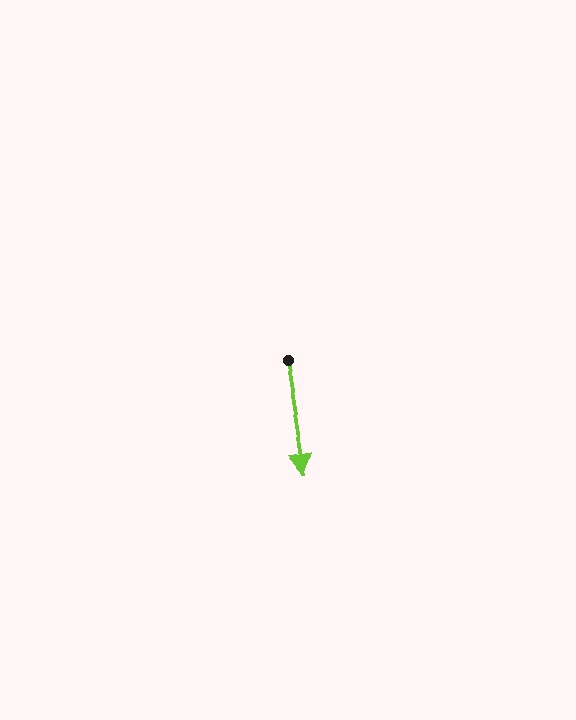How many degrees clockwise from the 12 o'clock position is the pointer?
Approximately 170 degrees.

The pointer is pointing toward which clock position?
Roughly 6 o'clock.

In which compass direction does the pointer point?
South.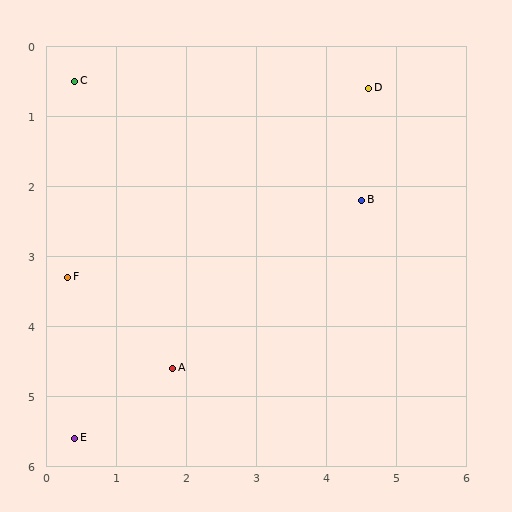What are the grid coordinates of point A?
Point A is at approximately (1.8, 4.6).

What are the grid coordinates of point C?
Point C is at approximately (0.4, 0.5).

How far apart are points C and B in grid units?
Points C and B are about 4.4 grid units apart.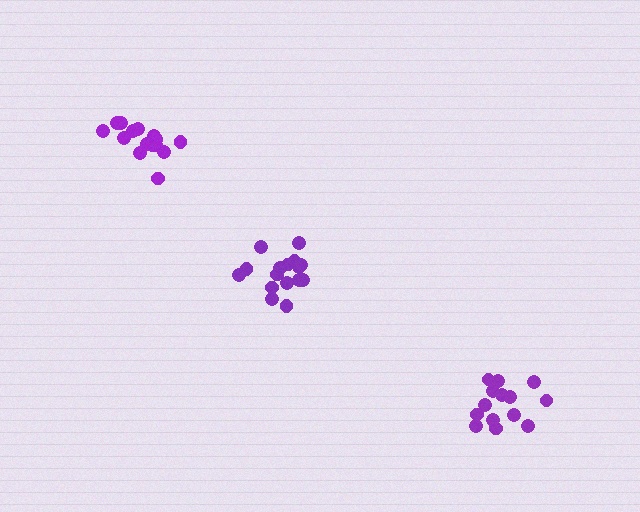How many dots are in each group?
Group 1: 16 dots, Group 2: 17 dots, Group 3: 14 dots (47 total).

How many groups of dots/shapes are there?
There are 3 groups.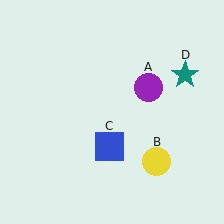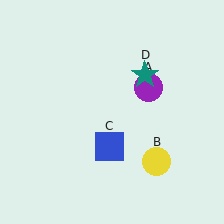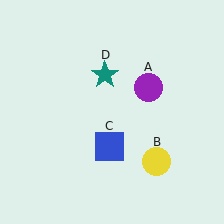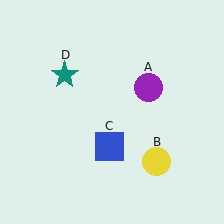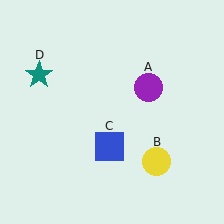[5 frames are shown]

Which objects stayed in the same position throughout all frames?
Purple circle (object A) and yellow circle (object B) and blue square (object C) remained stationary.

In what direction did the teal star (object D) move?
The teal star (object D) moved left.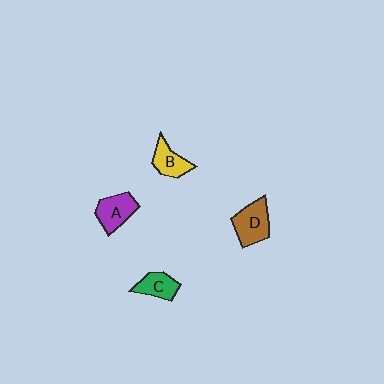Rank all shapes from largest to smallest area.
From largest to smallest: D (brown), A (purple), B (yellow), C (green).